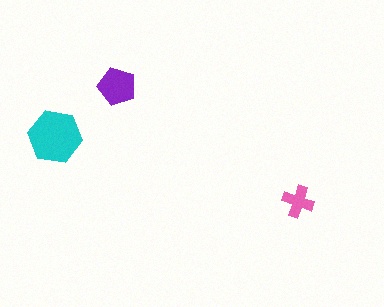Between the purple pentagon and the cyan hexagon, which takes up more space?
The cyan hexagon.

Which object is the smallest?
The pink cross.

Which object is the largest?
The cyan hexagon.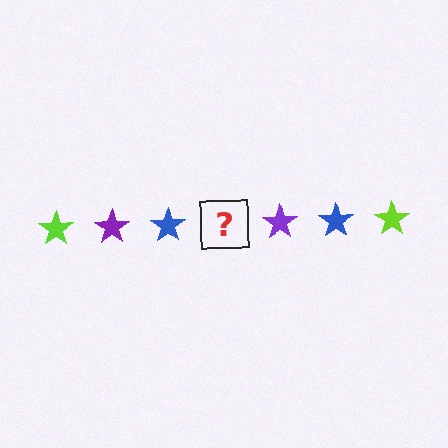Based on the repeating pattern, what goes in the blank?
The blank should be a lime star.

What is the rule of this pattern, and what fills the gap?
The rule is that the pattern cycles through lime, purple, blue stars. The gap should be filled with a lime star.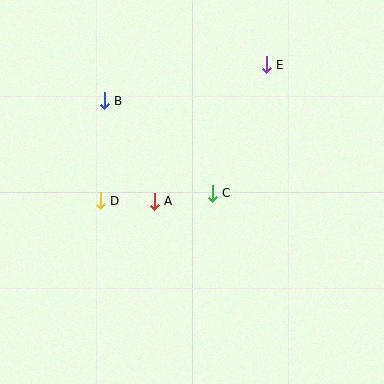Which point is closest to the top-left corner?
Point B is closest to the top-left corner.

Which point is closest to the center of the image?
Point C at (212, 193) is closest to the center.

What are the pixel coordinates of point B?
Point B is at (104, 101).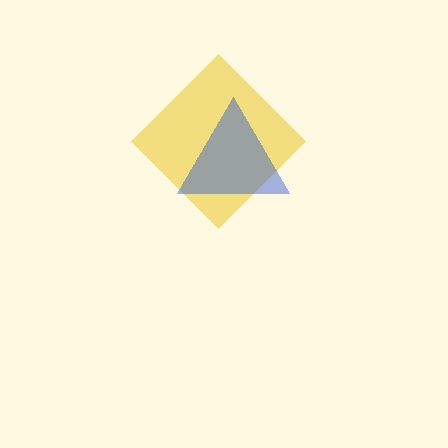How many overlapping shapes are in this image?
There are 2 overlapping shapes in the image.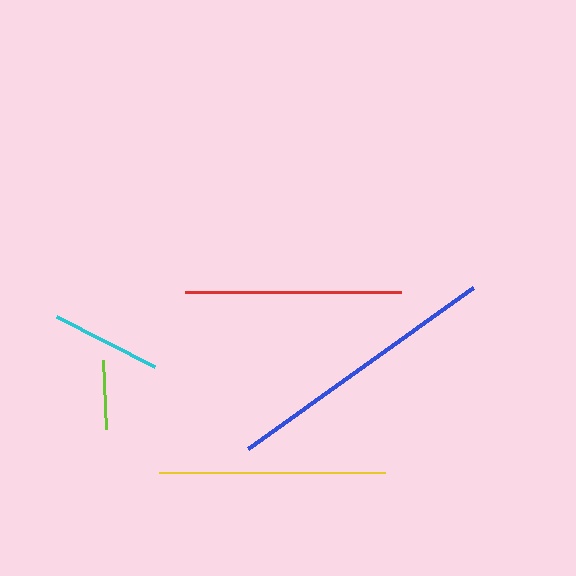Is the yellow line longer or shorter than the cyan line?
The yellow line is longer than the cyan line.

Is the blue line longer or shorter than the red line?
The blue line is longer than the red line.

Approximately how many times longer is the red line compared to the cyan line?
The red line is approximately 2.0 times the length of the cyan line.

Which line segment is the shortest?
The lime line is the shortest at approximately 69 pixels.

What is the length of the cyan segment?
The cyan segment is approximately 110 pixels long.